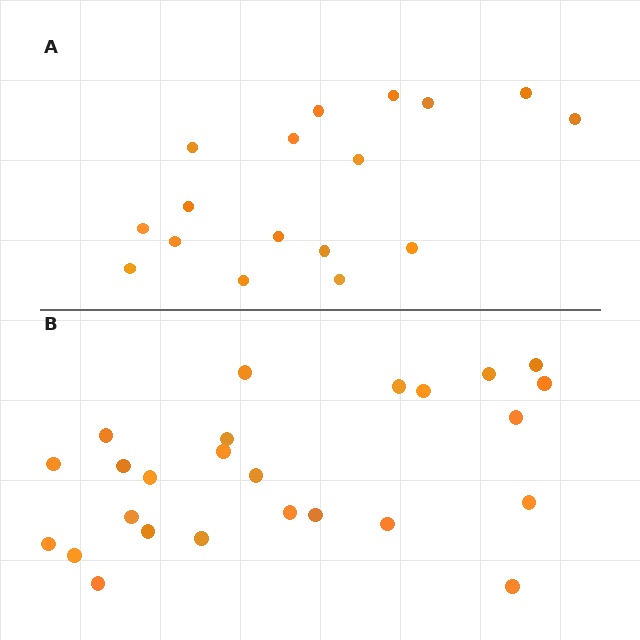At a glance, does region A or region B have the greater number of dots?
Region B (the bottom region) has more dots.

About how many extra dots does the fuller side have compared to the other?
Region B has roughly 8 or so more dots than region A.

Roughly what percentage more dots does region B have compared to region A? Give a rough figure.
About 45% more.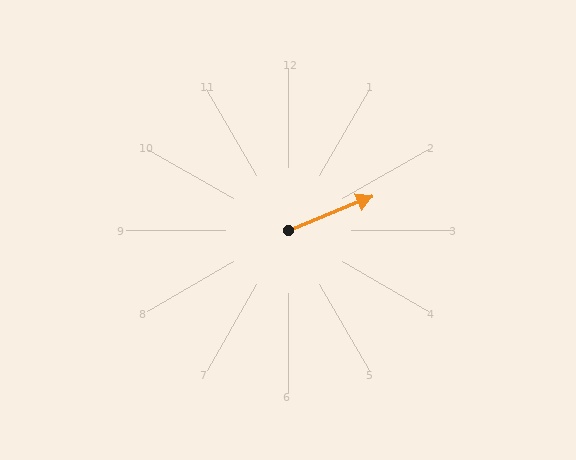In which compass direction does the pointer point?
East.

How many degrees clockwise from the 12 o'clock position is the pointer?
Approximately 68 degrees.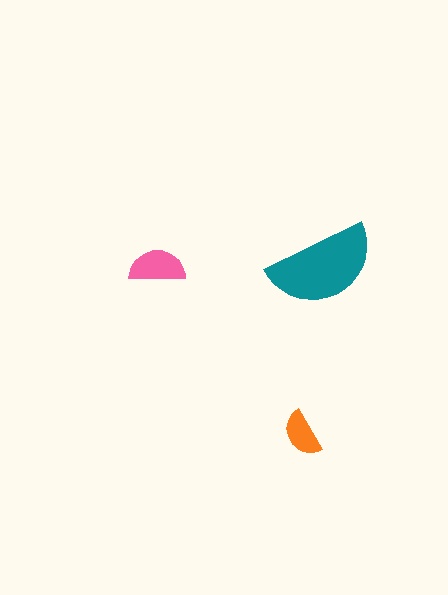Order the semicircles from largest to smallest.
the teal one, the pink one, the orange one.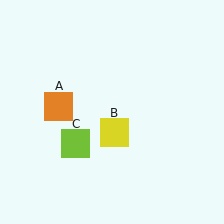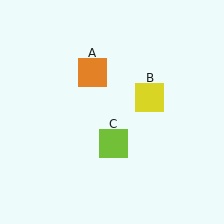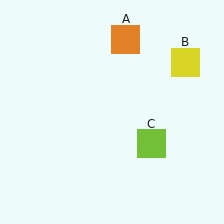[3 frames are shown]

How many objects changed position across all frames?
3 objects changed position: orange square (object A), yellow square (object B), lime square (object C).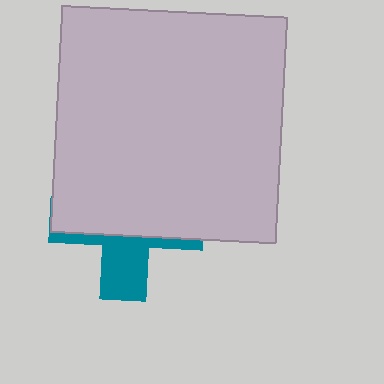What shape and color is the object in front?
The object in front is a light gray square.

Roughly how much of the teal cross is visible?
A small part of it is visible (roughly 33%).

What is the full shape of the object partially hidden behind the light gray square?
The partially hidden object is a teal cross.